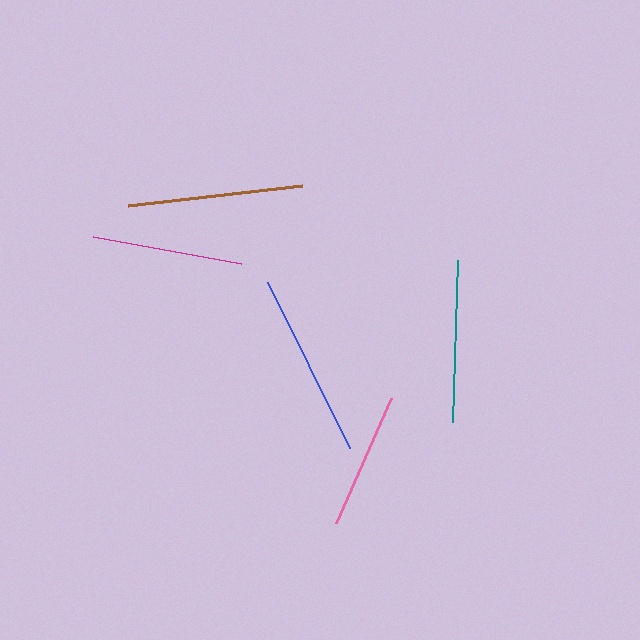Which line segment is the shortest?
The pink line is the shortest at approximately 137 pixels.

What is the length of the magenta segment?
The magenta segment is approximately 151 pixels long.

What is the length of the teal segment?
The teal segment is approximately 162 pixels long.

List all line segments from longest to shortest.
From longest to shortest: blue, brown, teal, magenta, pink.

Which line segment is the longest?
The blue line is the longest at approximately 186 pixels.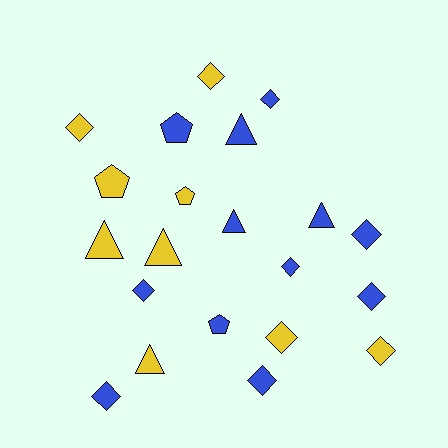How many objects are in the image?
There are 21 objects.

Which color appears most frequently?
Blue, with 12 objects.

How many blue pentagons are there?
There are 2 blue pentagons.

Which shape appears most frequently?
Diamond, with 11 objects.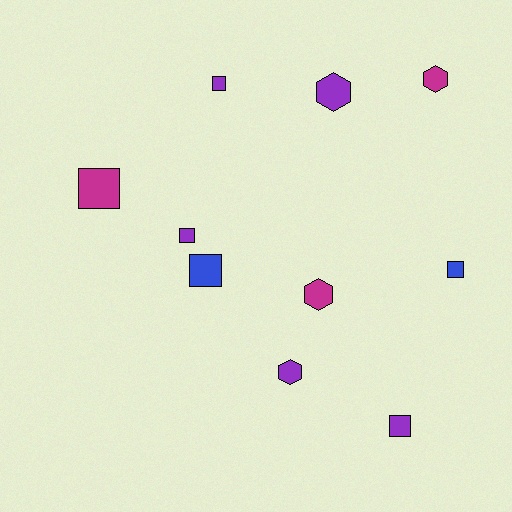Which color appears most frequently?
Purple, with 5 objects.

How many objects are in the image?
There are 10 objects.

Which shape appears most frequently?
Square, with 6 objects.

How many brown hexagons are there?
There are no brown hexagons.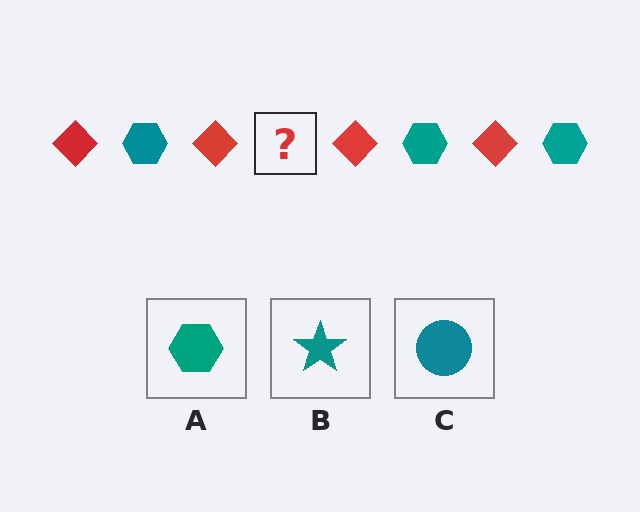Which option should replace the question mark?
Option A.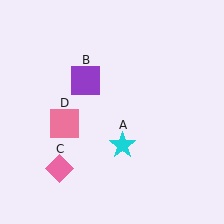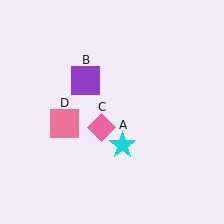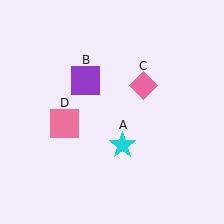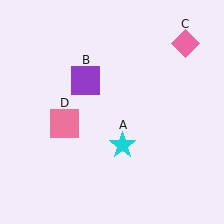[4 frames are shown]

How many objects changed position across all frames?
1 object changed position: pink diamond (object C).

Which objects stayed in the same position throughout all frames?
Cyan star (object A) and purple square (object B) and pink square (object D) remained stationary.